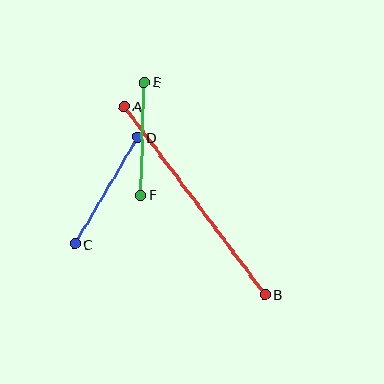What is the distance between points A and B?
The distance is approximately 235 pixels.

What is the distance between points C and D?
The distance is approximately 124 pixels.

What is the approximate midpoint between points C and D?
The midpoint is at approximately (106, 191) pixels.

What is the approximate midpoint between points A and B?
The midpoint is at approximately (195, 200) pixels.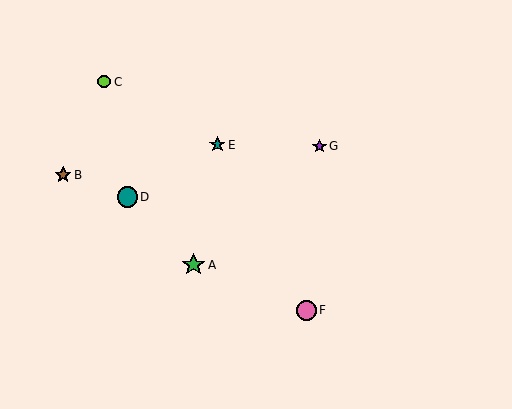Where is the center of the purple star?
The center of the purple star is at (319, 146).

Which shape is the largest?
The green star (labeled A) is the largest.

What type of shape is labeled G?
Shape G is a purple star.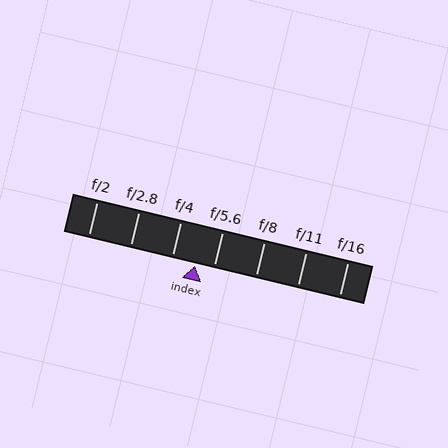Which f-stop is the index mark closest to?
The index mark is closest to f/5.6.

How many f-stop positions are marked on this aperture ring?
There are 7 f-stop positions marked.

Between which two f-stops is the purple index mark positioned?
The index mark is between f/4 and f/5.6.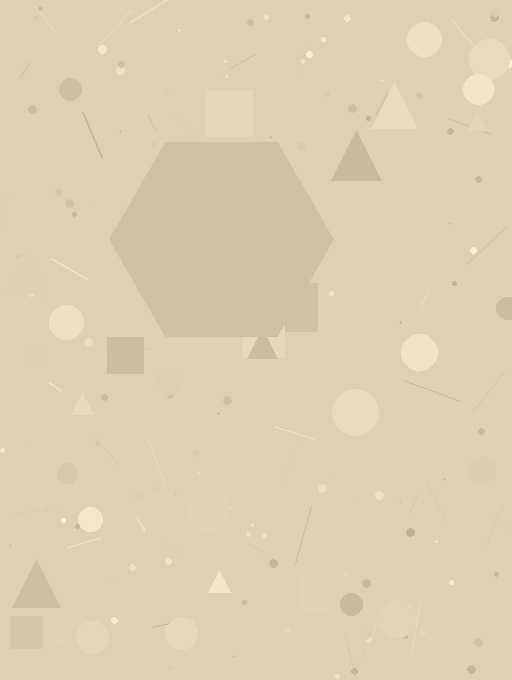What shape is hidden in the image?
A hexagon is hidden in the image.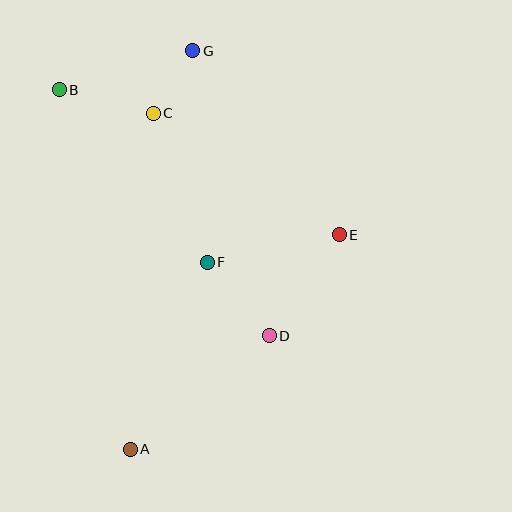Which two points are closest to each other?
Points C and G are closest to each other.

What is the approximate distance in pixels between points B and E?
The distance between B and E is approximately 316 pixels.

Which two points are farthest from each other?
Points A and G are farthest from each other.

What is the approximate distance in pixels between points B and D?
The distance between B and D is approximately 324 pixels.